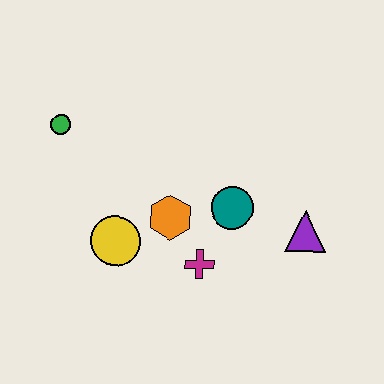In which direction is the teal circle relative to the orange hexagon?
The teal circle is to the right of the orange hexagon.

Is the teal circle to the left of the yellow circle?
No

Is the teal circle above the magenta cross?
Yes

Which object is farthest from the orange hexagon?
The green circle is farthest from the orange hexagon.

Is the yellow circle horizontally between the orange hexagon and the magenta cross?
No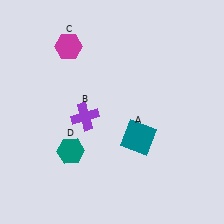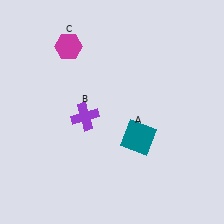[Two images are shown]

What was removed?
The teal hexagon (D) was removed in Image 2.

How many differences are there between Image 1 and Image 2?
There is 1 difference between the two images.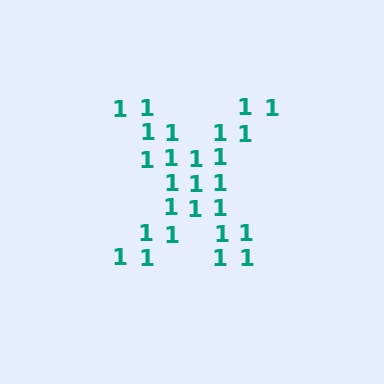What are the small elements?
The small elements are digit 1's.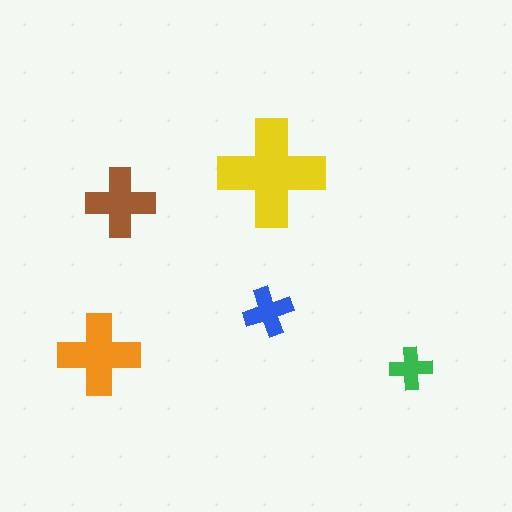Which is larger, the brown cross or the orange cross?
The orange one.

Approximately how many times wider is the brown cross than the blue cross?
About 1.5 times wider.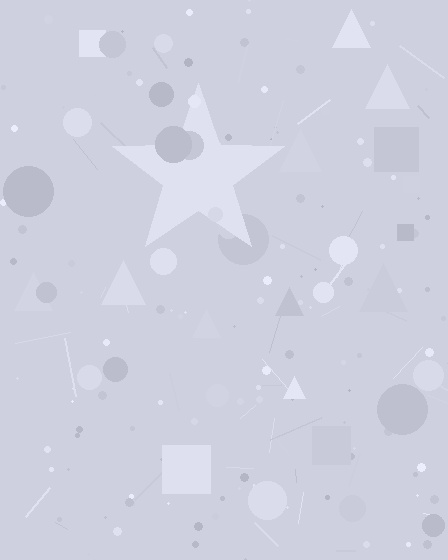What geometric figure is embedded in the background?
A star is embedded in the background.